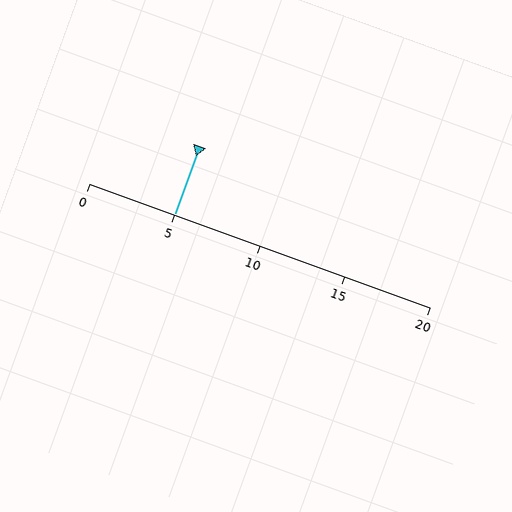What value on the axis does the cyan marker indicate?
The marker indicates approximately 5.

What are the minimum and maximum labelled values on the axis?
The axis runs from 0 to 20.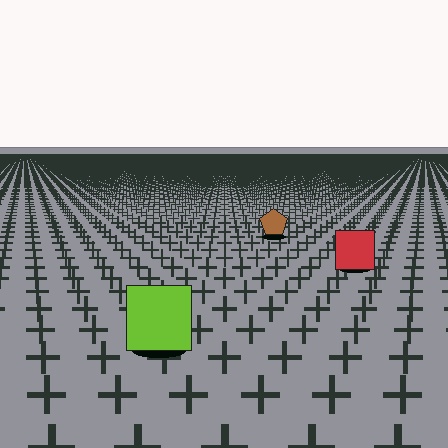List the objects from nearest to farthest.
From nearest to farthest: the lime square, the red square, the brown pentagon.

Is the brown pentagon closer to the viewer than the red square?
No. The red square is closer — you can tell from the texture gradient: the ground texture is coarser near it.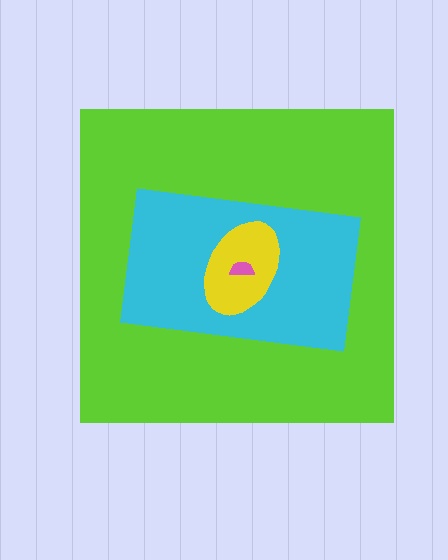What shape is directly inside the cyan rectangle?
The yellow ellipse.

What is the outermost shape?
The lime square.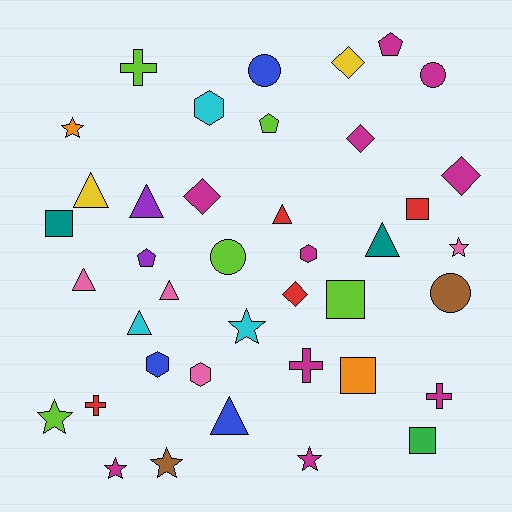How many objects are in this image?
There are 40 objects.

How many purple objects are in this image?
There are 2 purple objects.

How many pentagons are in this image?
There are 3 pentagons.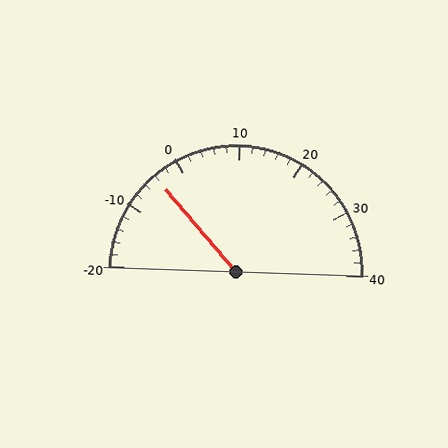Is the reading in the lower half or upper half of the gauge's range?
The reading is in the lower half of the range (-20 to 40).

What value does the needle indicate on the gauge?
The needle indicates approximately -4.